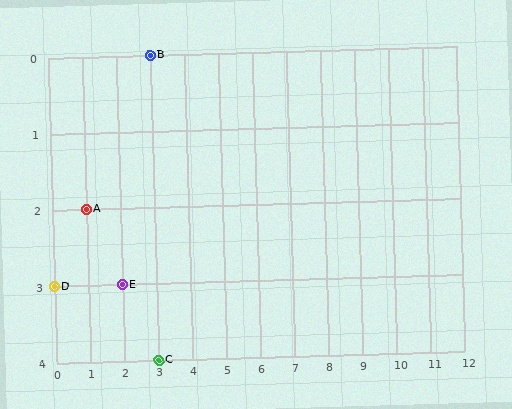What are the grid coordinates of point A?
Point A is at grid coordinates (1, 2).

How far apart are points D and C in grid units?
Points D and C are 3 columns and 1 row apart (about 3.2 grid units diagonally).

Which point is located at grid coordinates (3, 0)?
Point B is at (3, 0).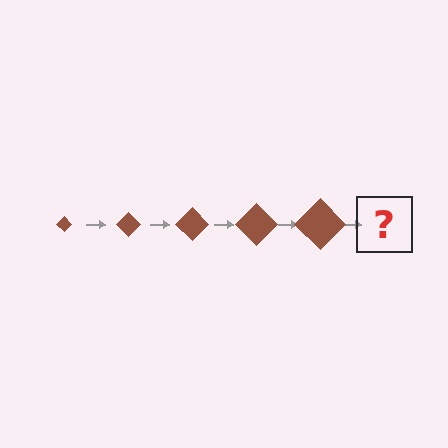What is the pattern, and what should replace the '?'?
The pattern is that the diamond gets progressively larger each step. The '?' should be a brown diamond, larger than the previous one.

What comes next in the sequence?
The next element should be a brown diamond, larger than the previous one.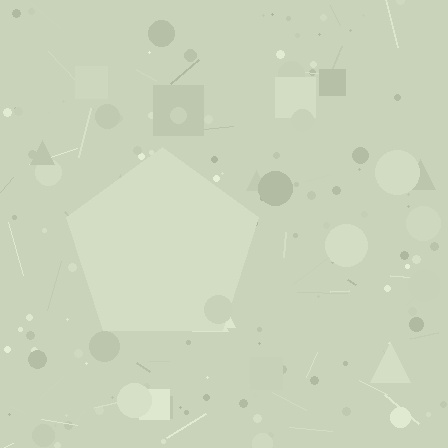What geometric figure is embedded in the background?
A pentagon is embedded in the background.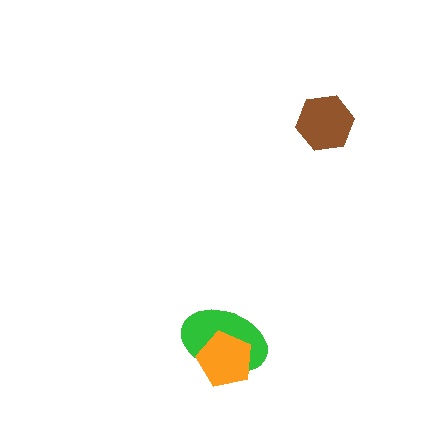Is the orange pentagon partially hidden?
No, no other shape covers it.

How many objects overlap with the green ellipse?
1 object overlaps with the green ellipse.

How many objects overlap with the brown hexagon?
0 objects overlap with the brown hexagon.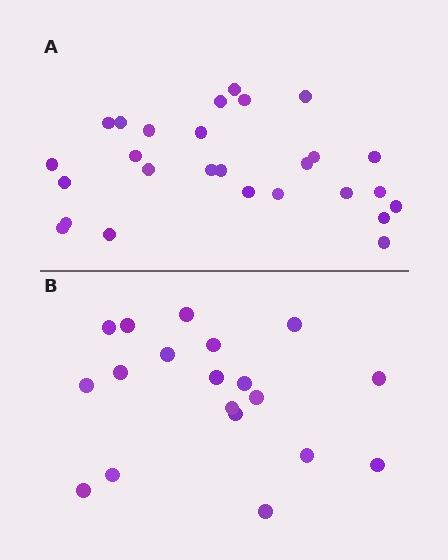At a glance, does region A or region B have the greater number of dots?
Region A (the top region) has more dots.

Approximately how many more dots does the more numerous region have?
Region A has roughly 8 or so more dots than region B.